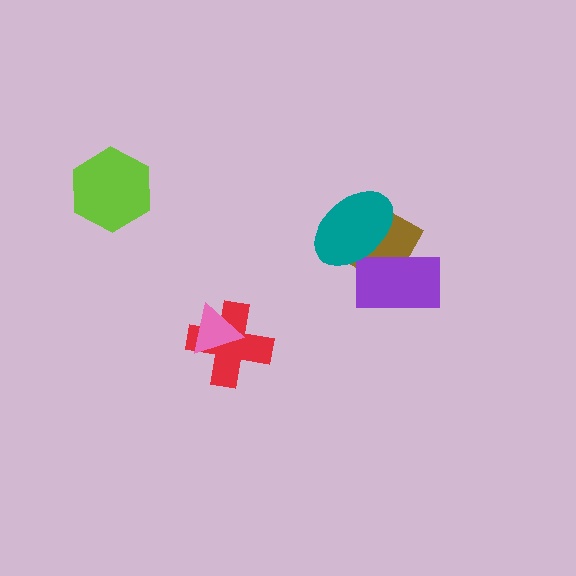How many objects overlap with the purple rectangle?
2 objects overlap with the purple rectangle.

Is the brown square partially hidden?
Yes, it is partially covered by another shape.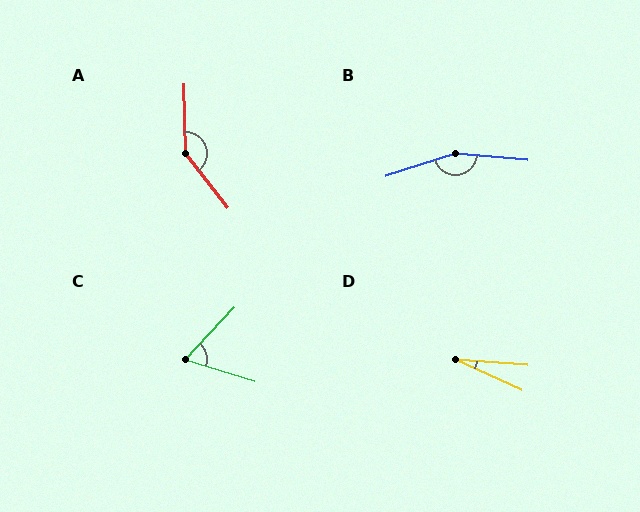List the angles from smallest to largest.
D (21°), C (64°), A (143°), B (156°).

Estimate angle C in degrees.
Approximately 64 degrees.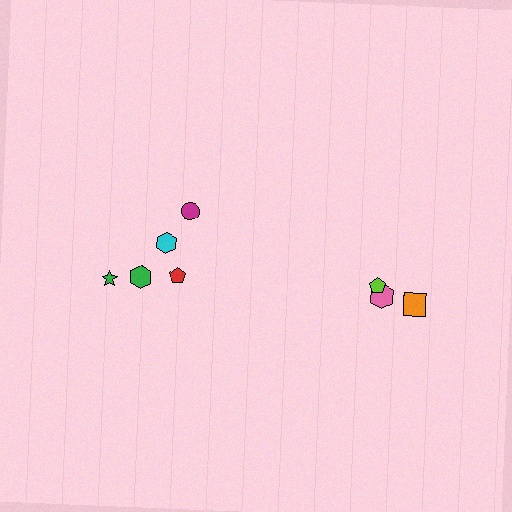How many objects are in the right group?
There are 3 objects.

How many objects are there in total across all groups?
There are 8 objects.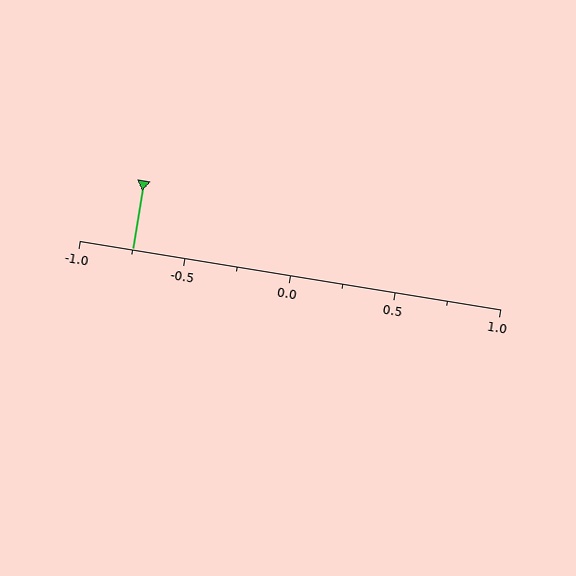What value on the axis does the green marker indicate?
The marker indicates approximately -0.75.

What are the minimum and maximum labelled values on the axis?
The axis runs from -1.0 to 1.0.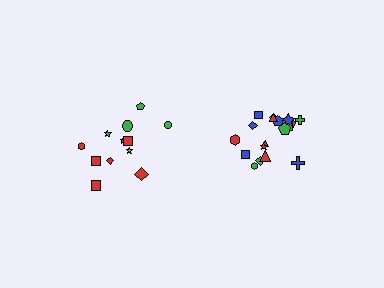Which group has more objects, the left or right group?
The right group.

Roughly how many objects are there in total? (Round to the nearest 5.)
Roughly 30 objects in total.